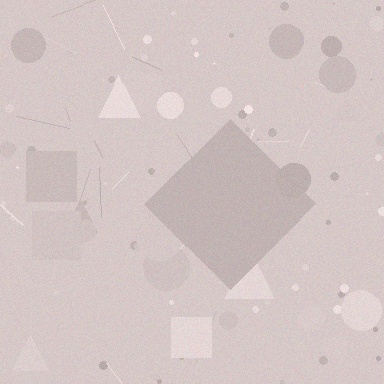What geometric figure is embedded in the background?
A diamond is embedded in the background.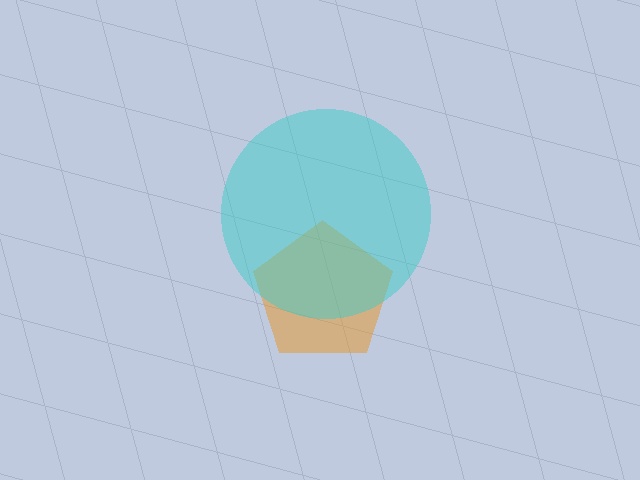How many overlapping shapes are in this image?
There are 2 overlapping shapes in the image.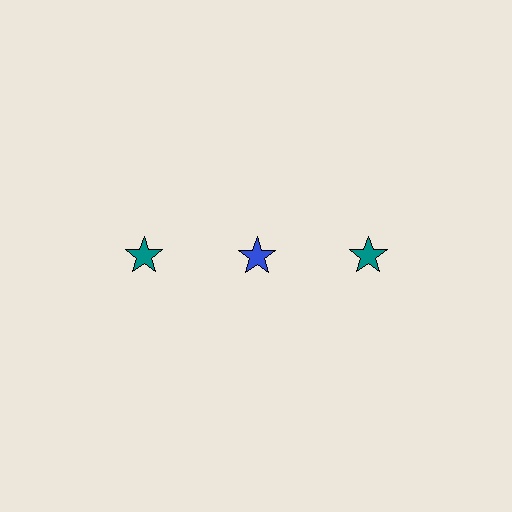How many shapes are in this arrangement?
There are 3 shapes arranged in a grid pattern.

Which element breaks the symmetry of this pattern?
The blue star in the top row, second from left column breaks the symmetry. All other shapes are teal stars.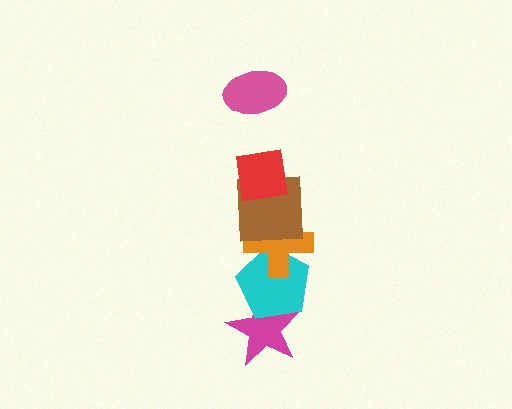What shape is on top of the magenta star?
The cyan pentagon is on top of the magenta star.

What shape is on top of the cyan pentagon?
The orange cross is on top of the cyan pentagon.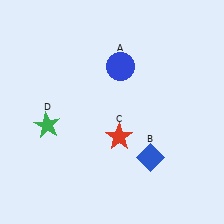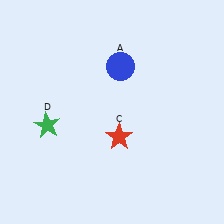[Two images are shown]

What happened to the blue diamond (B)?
The blue diamond (B) was removed in Image 2. It was in the bottom-right area of Image 1.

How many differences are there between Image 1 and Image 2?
There is 1 difference between the two images.